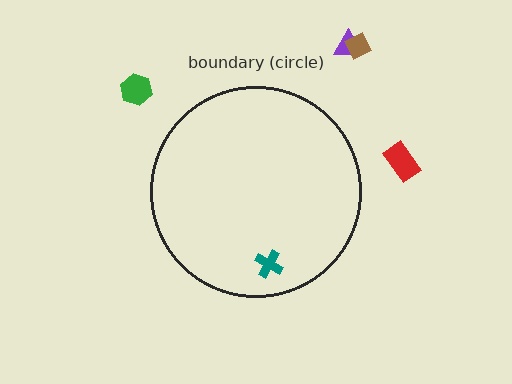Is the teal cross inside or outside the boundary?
Inside.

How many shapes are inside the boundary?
1 inside, 4 outside.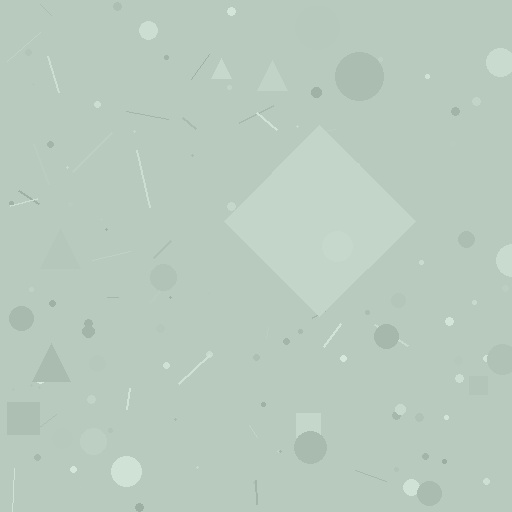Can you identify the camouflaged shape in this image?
The camouflaged shape is a diamond.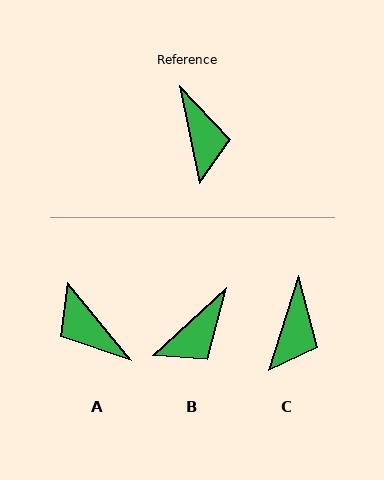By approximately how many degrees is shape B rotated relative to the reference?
Approximately 59 degrees clockwise.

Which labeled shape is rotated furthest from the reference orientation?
A, about 152 degrees away.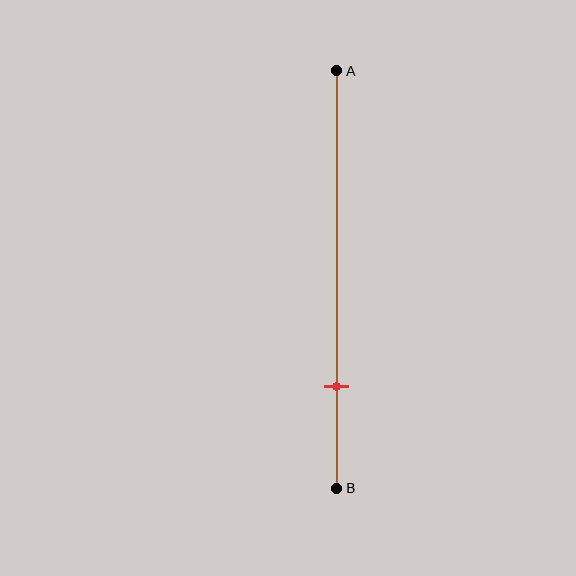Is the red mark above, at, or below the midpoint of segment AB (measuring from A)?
The red mark is below the midpoint of segment AB.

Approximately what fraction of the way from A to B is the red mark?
The red mark is approximately 75% of the way from A to B.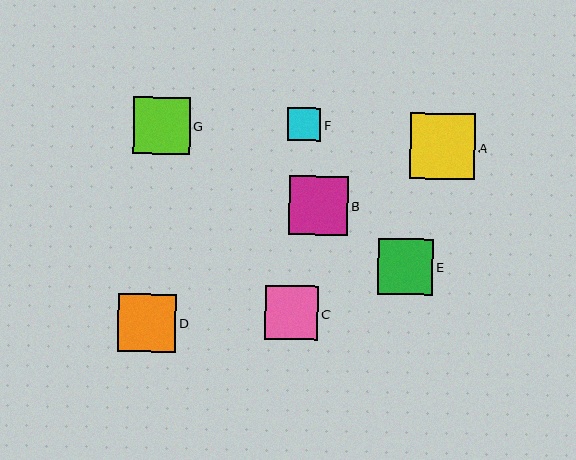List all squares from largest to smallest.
From largest to smallest: A, B, D, G, E, C, F.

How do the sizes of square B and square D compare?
Square B and square D are approximately the same size.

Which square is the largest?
Square A is the largest with a size of approximately 65 pixels.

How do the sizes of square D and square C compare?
Square D and square C are approximately the same size.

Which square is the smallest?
Square F is the smallest with a size of approximately 33 pixels.